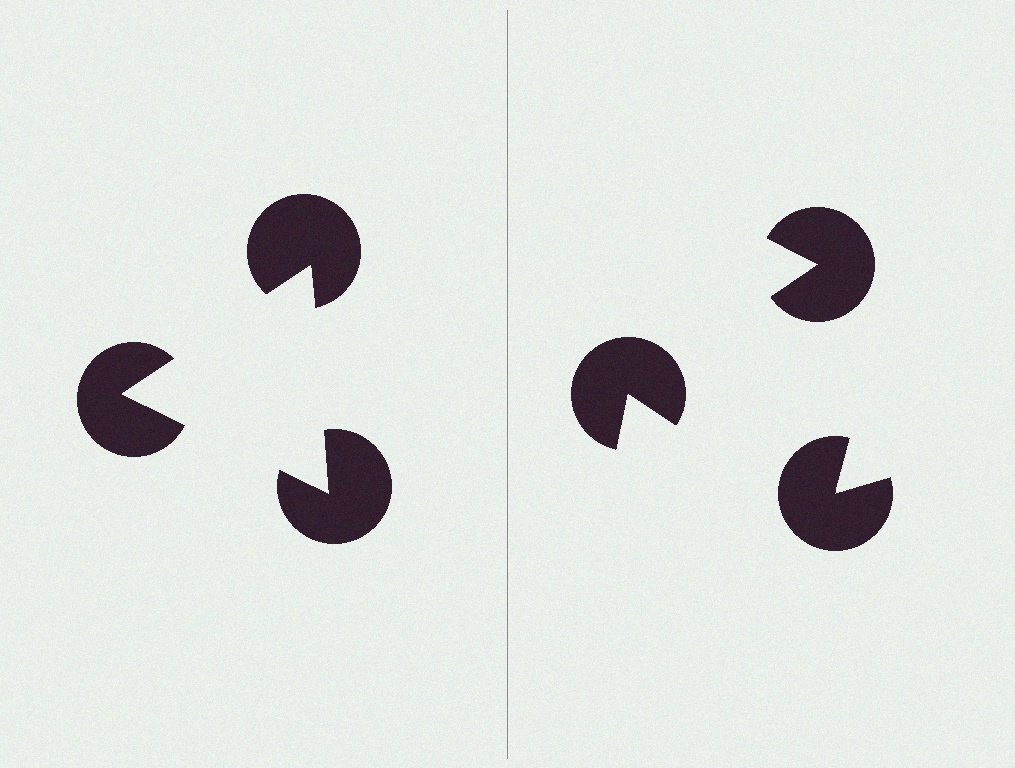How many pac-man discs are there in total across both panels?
6 — 3 on each side.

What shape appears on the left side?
An illusory triangle.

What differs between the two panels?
The pac-man discs are positioned identically on both sides; only the wedge orientations differ. On the left they align to a triangle; on the right they are misaligned.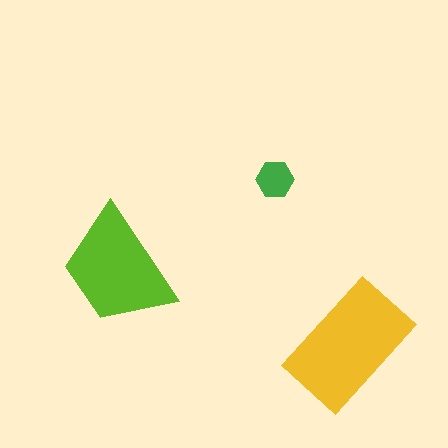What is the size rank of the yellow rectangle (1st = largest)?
1st.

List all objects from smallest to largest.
The green hexagon, the lime trapezoid, the yellow rectangle.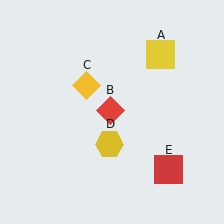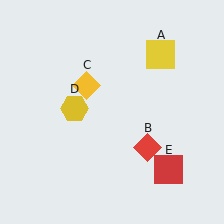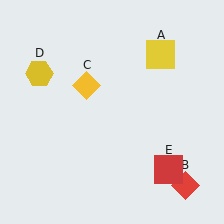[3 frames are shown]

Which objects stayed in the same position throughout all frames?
Yellow square (object A) and yellow diamond (object C) and red square (object E) remained stationary.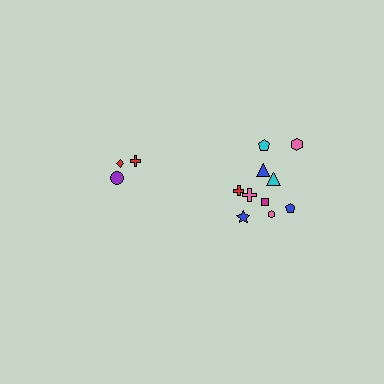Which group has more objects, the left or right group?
The right group.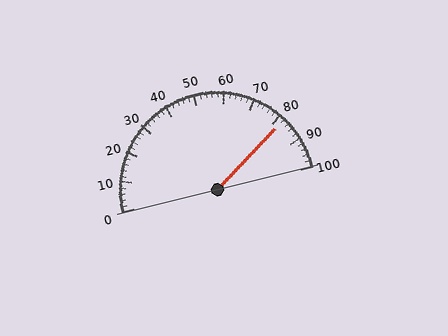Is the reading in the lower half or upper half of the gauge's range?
The reading is in the upper half of the range (0 to 100).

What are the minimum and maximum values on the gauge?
The gauge ranges from 0 to 100.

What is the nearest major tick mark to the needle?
The nearest major tick mark is 80.